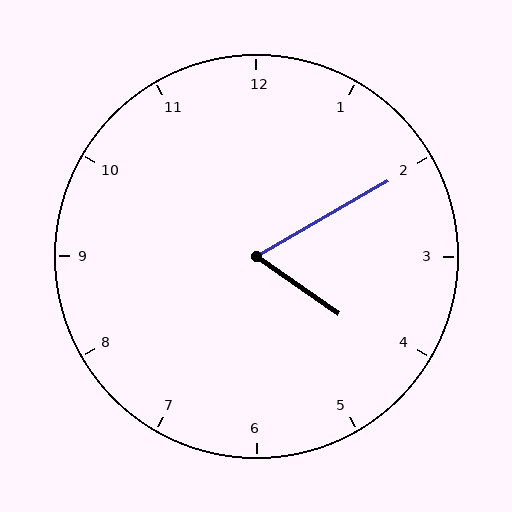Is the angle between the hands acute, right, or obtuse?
It is acute.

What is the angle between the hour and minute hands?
Approximately 65 degrees.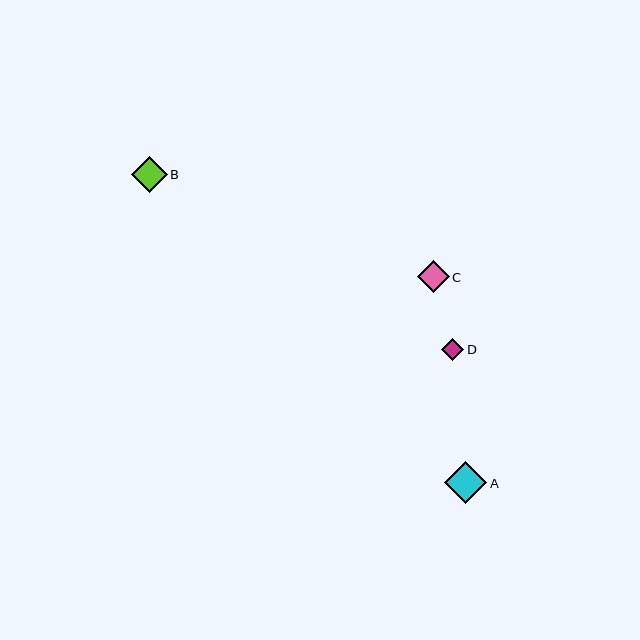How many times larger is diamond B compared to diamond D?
Diamond B is approximately 1.7 times the size of diamond D.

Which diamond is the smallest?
Diamond D is the smallest with a size of approximately 22 pixels.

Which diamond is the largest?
Diamond A is the largest with a size of approximately 42 pixels.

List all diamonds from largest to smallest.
From largest to smallest: A, B, C, D.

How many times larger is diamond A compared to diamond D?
Diamond A is approximately 1.9 times the size of diamond D.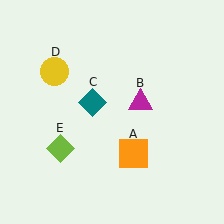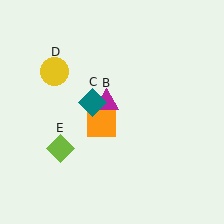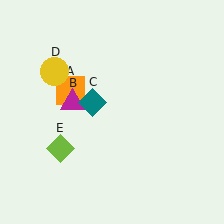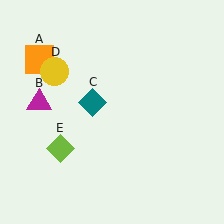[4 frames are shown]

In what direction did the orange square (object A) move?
The orange square (object A) moved up and to the left.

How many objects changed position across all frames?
2 objects changed position: orange square (object A), magenta triangle (object B).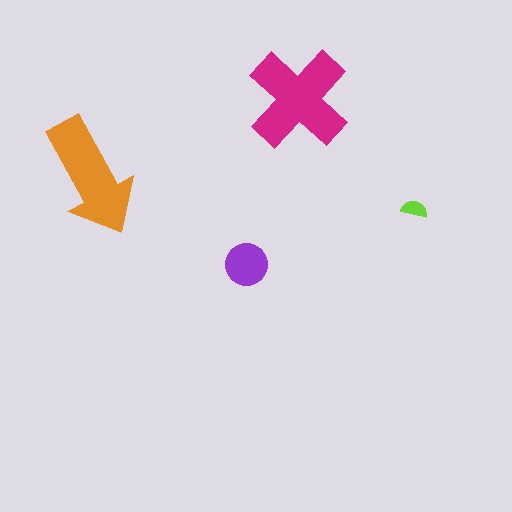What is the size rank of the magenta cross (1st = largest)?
1st.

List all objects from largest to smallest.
The magenta cross, the orange arrow, the purple circle, the lime semicircle.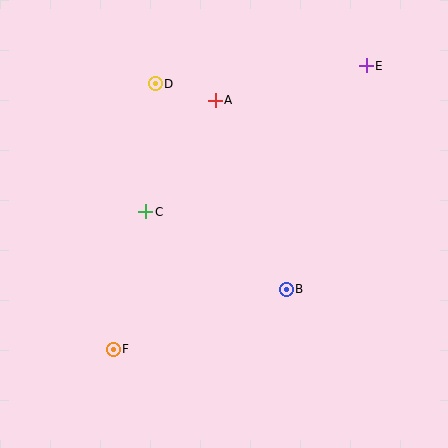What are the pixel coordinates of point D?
Point D is at (155, 84).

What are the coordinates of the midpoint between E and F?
The midpoint between E and F is at (240, 208).